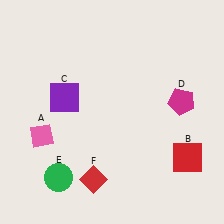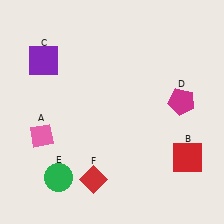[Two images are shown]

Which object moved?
The purple square (C) moved up.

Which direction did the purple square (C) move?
The purple square (C) moved up.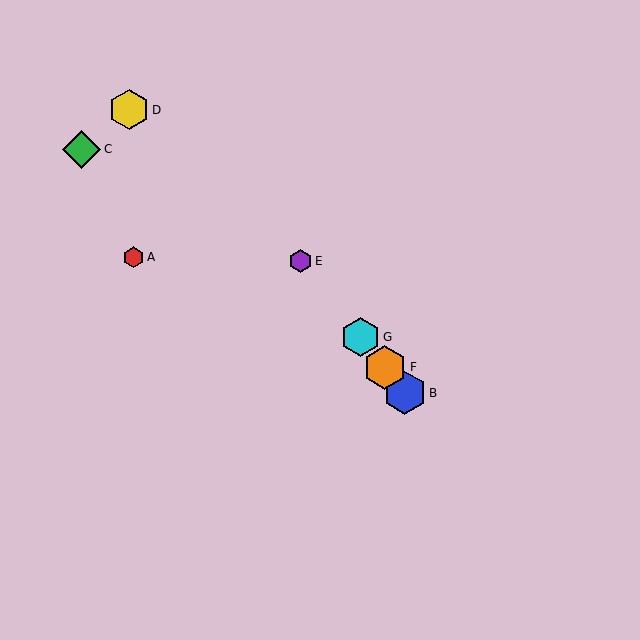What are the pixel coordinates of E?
Object E is at (301, 261).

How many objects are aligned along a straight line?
4 objects (B, E, F, G) are aligned along a straight line.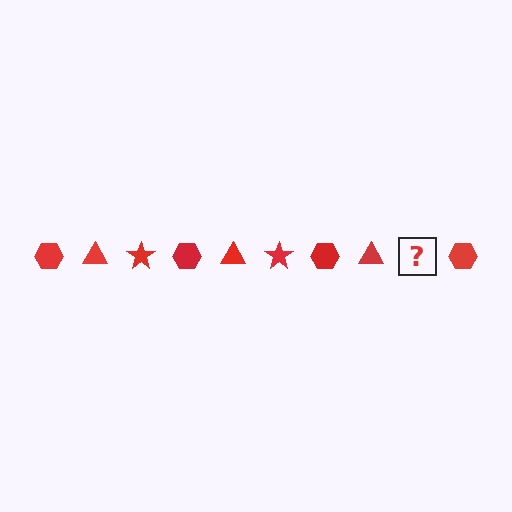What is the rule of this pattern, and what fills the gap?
The rule is that the pattern cycles through hexagon, triangle, star shapes in red. The gap should be filled with a red star.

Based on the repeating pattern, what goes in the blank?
The blank should be a red star.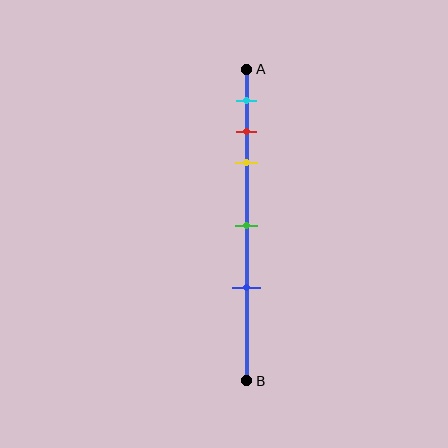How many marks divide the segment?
There are 5 marks dividing the segment.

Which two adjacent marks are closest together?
The red and yellow marks are the closest adjacent pair.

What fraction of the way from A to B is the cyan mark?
The cyan mark is approximately 10% (0.1) of the way from A to B.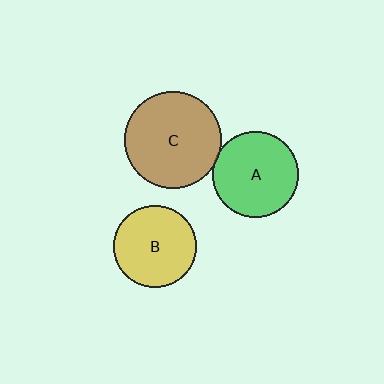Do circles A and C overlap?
Yes.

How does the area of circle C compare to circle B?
Approximately 1.4 times.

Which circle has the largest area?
Circle C (brown).